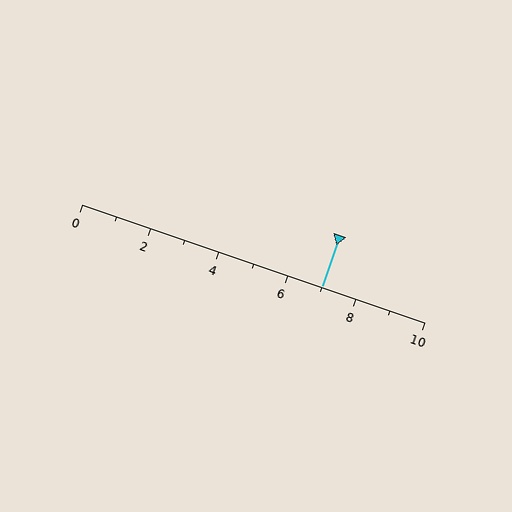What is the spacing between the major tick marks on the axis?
The major ticks are spaced 2 apart.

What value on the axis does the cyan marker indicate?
The marker indicates approximately 7.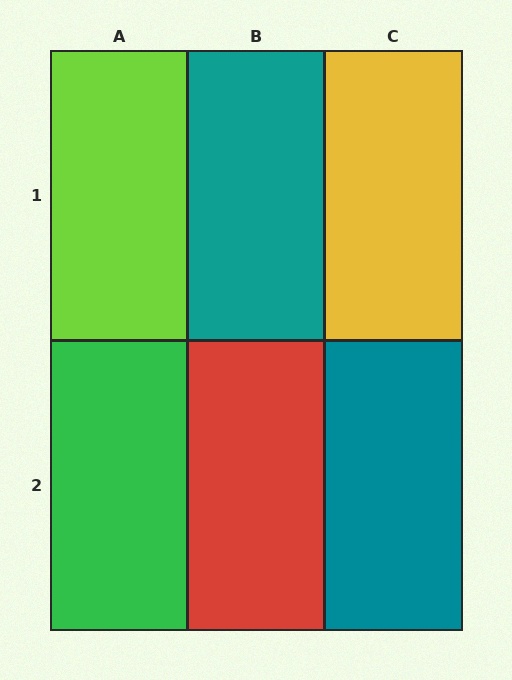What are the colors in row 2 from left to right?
Green, red, teal.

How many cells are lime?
1 cell is lime.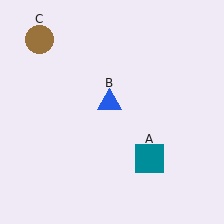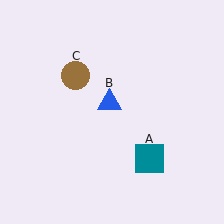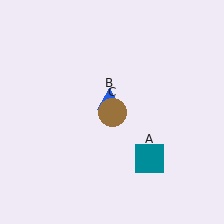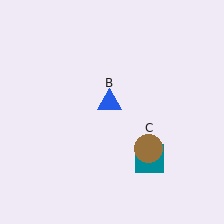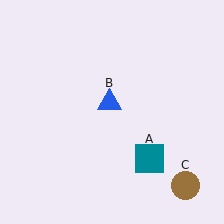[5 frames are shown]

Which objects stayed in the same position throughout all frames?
Teal square (object A) and blue triangle (object B) remained stationary.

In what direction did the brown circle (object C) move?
The brown circle (object C) moved down and to the right.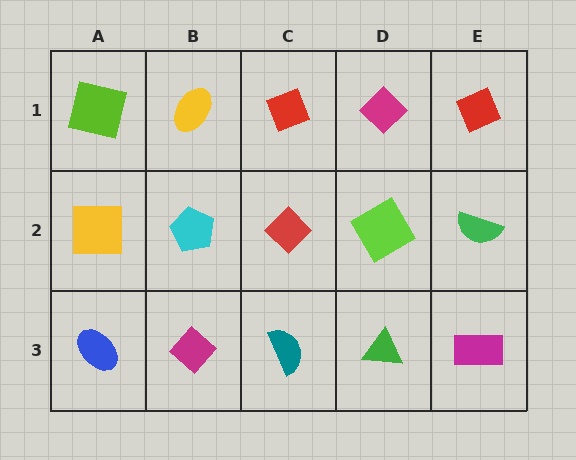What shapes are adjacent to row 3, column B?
A cyan pentagon (row 2, column B), a blue ellipse (row 3, column A), a teal semicircle (row 3, column C).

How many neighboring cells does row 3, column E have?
2.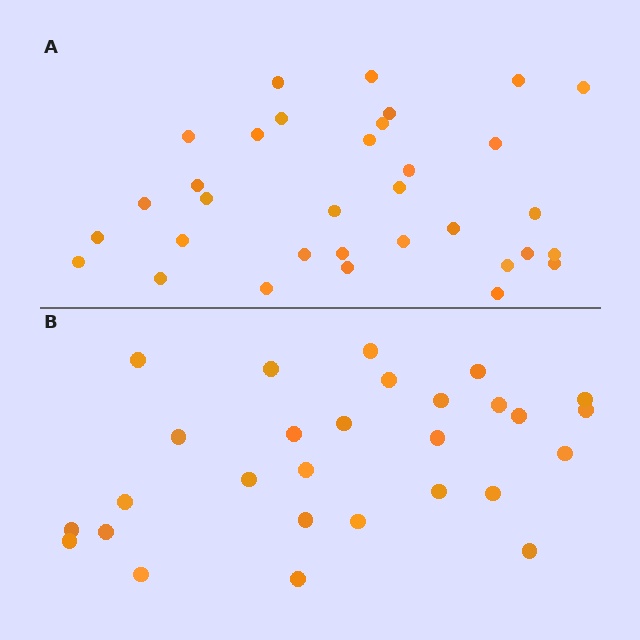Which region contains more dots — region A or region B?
Region A (the top region) has more dots.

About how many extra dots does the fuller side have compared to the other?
Region A has about 5 more dots than region B.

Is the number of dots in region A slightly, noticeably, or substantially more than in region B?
Region A has only slightly more — the two regions are fairly close. The ratio is roughly 1.2 to 1.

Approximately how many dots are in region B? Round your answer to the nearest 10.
About 30 dots. (The exact count is 28, which rounds to 30.)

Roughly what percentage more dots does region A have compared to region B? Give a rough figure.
About 20% more.